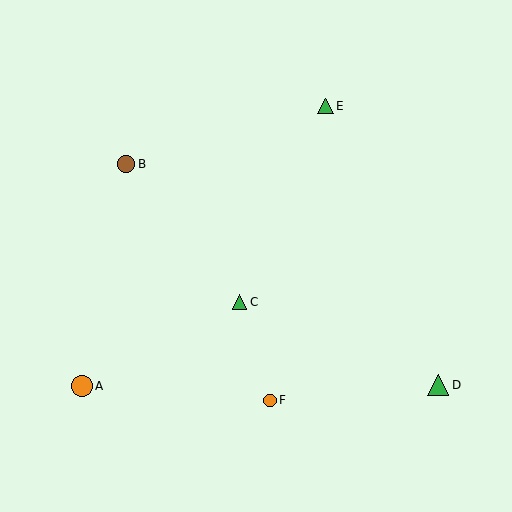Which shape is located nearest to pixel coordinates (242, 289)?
The green triangle (labeled C) at (239, 302) is nearest to that location.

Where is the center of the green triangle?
The center of the green triangle is at (438, 385).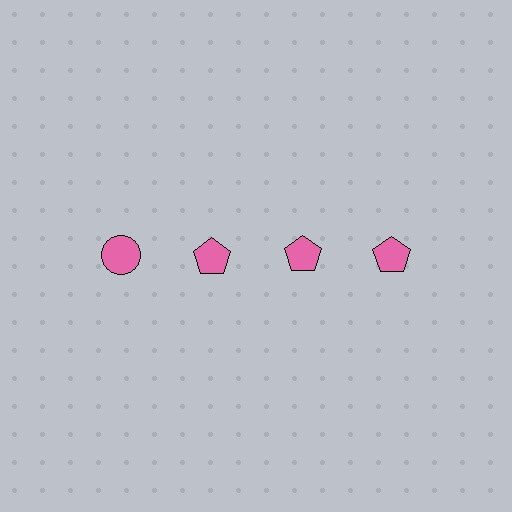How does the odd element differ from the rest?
It has a different shape: circle instead of pentagon.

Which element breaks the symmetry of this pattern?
The pink circle in the top row, leftmost column breaks the symmetry. All other shapes are pink pentagons.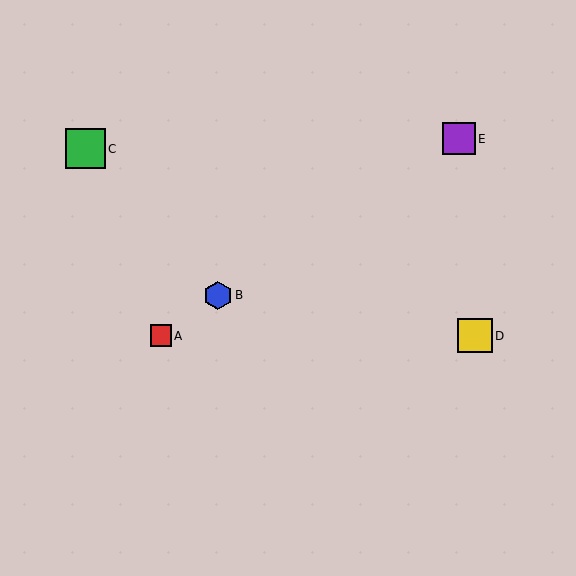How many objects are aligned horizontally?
2 objects (A, D) are aligned horizontally.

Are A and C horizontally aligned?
No, A is at y≈336 and C is at y≈149.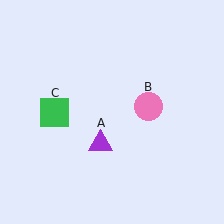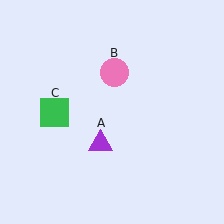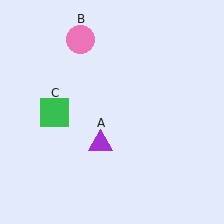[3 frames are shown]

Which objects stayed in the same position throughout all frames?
Purple triangle (object A) and green square (object C) remained stationary.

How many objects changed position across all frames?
1 object changed position: pink circle (object B).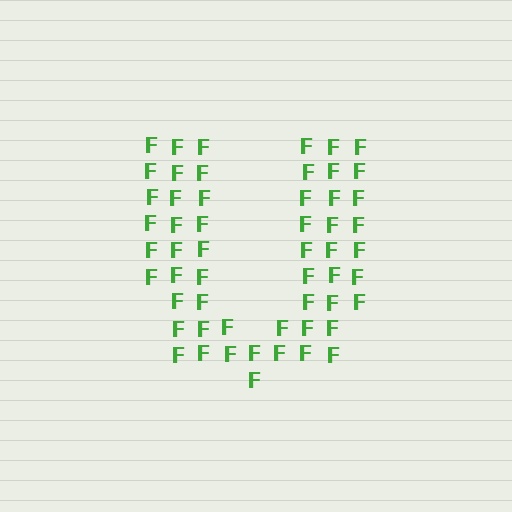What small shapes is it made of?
It is made of small letter F's.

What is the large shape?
The large shape is the letter U.